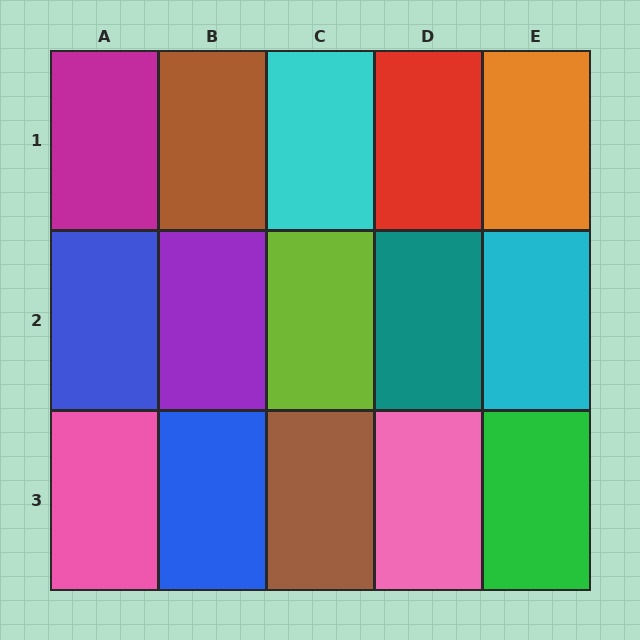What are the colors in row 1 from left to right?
Magenta, brown, cyan, red, orange.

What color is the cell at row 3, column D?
Pink.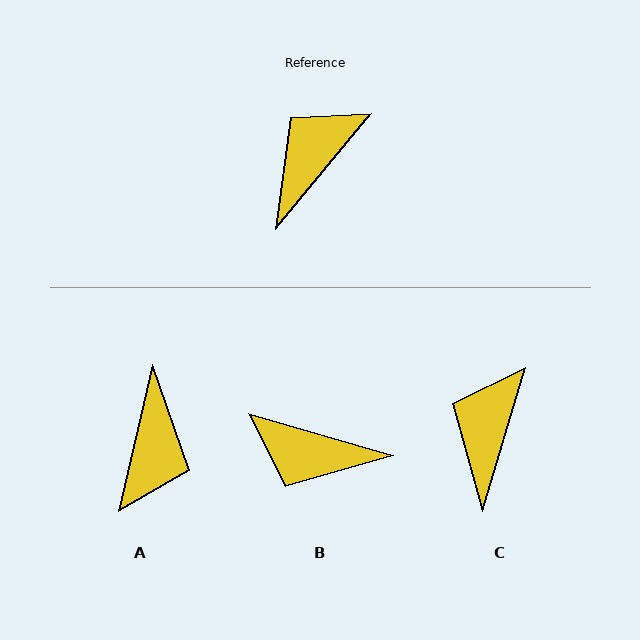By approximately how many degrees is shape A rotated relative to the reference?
Approximately 153 degrees clockwise.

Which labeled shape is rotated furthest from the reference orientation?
A, about 153 degrees away.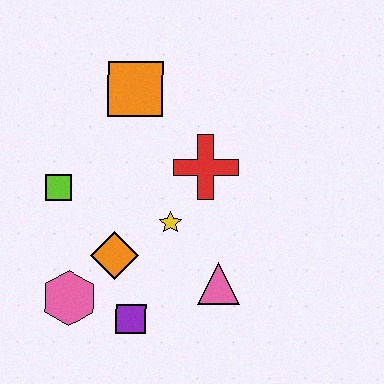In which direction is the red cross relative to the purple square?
The red cross is above the purple square.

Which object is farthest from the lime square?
The pink triangle is farthest from the lime square.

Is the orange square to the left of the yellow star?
Yes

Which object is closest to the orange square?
The red cross is closest to the orange square.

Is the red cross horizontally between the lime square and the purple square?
No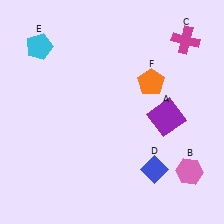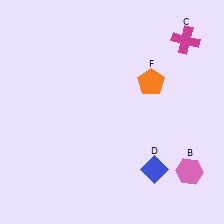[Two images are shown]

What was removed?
The cyan pentagon (E), the purple square (A) were removed in Image 2.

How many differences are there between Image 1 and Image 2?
There are 2 differences between the two images.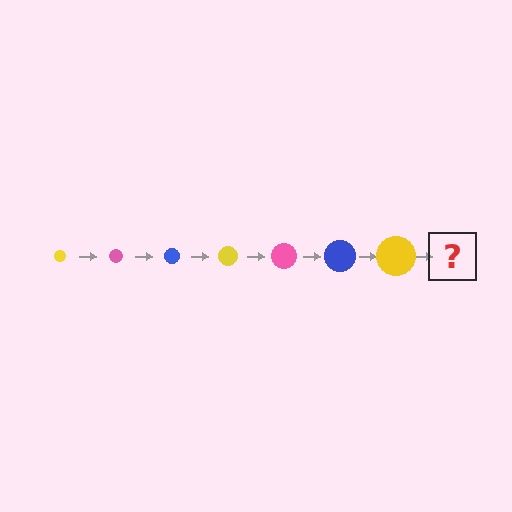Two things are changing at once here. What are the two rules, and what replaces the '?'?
The two rules are that the circle grows larger each step and the color cycles through yellow, pink, and blue. The '?' should be a pink circle, larger than the previous one.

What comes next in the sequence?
The next element should be a pink circle, larger than the previous one.